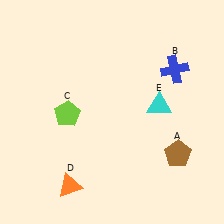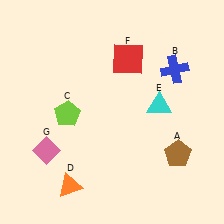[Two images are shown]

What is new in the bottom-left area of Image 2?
A pink diamond (G) was added in the bottom-left area of Image 2.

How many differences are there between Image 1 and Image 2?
There are 2 differences between the two images.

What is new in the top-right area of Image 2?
A red square (F) was added in the top-right area of Image 2.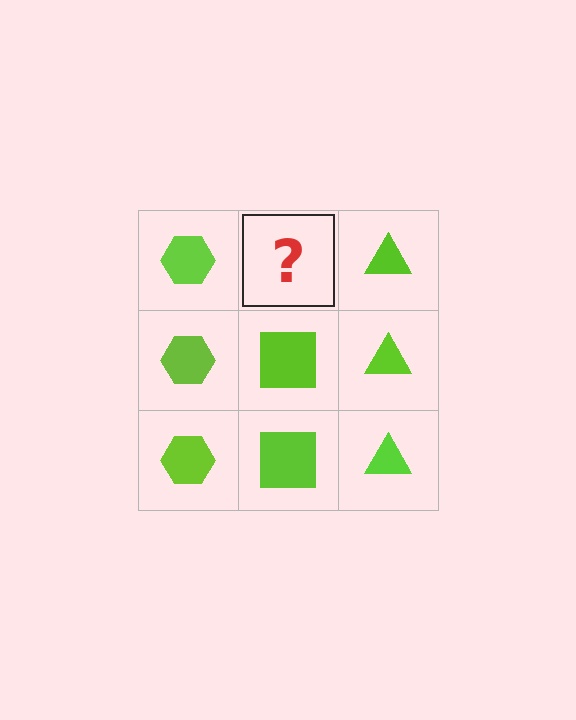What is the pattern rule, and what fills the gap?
The rule is that each column has a consistent shape. The gap should be filled with a lime square.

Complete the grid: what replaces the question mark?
The question mark should be replaced with a lime square.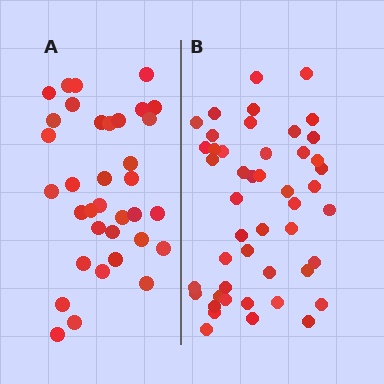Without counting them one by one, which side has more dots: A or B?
Region B (the right region) has more dots.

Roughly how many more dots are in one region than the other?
Region B has roughly 12 or so more dots than region A.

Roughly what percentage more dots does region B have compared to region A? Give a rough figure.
About 35% more.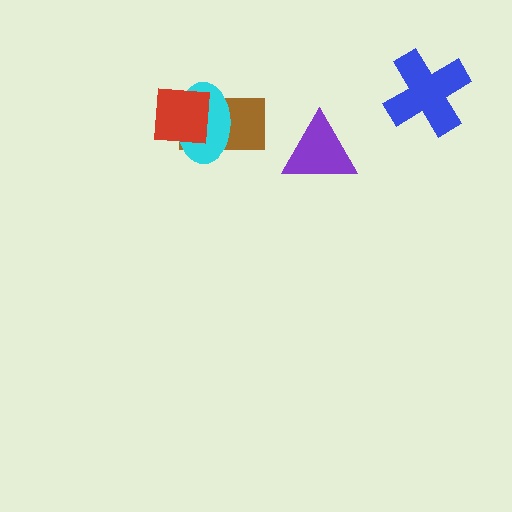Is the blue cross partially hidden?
No, no other shape covers it.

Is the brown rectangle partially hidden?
Yes, it is partially covered by another shape.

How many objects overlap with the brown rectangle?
2 objects overlap with the brown rectangle.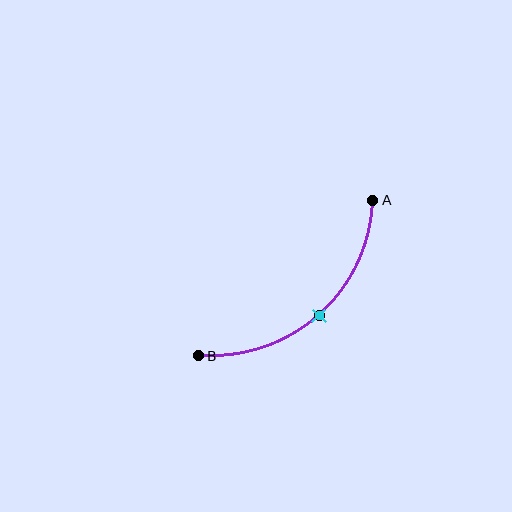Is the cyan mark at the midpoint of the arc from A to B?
Yes. The cyan mark lies on the arc at equal arc-length from both A and B — it is the arc midpoint.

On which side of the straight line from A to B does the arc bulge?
The arc bulges below and to the right of the straight line connecting A and B.